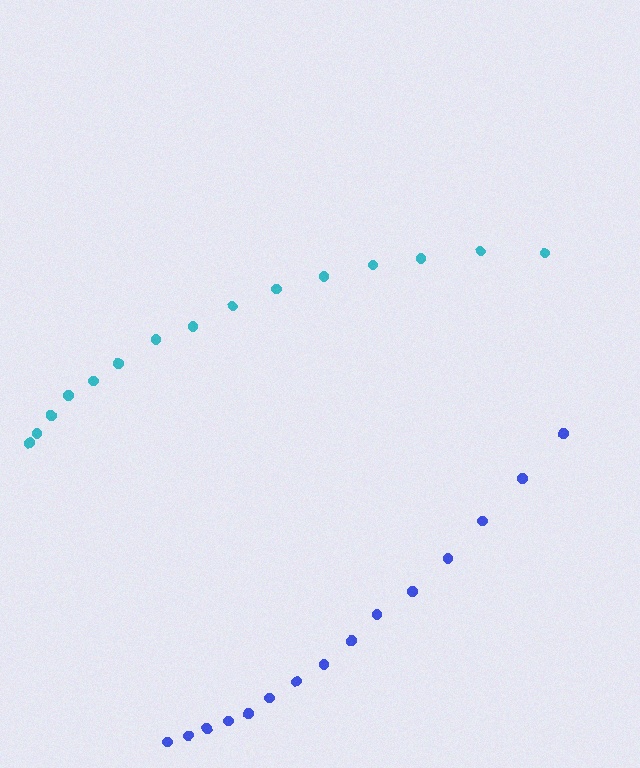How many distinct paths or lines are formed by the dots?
There are 2 distinct paths.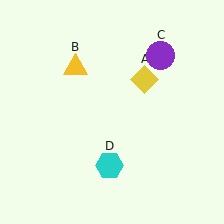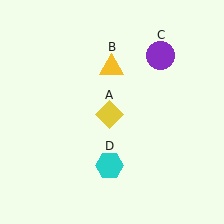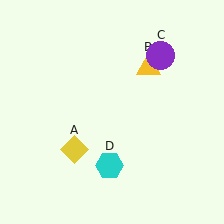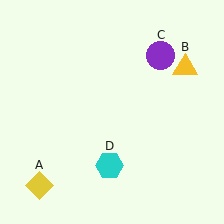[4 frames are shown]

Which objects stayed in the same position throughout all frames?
Purple circle (object C) and cyan hexagon (object D) remained stationary.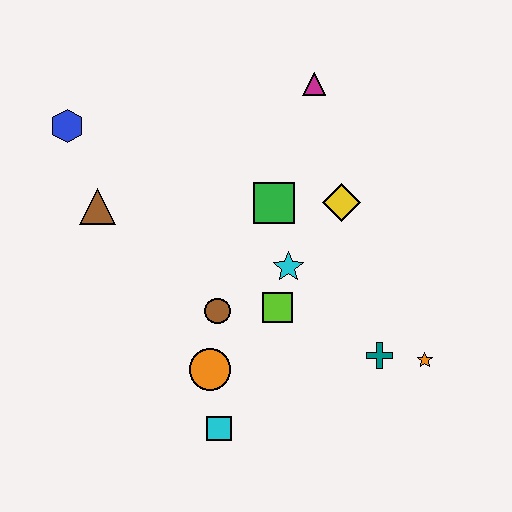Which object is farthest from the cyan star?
The blue hexagon is farthest from the cyan star.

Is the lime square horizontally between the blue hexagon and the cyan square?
No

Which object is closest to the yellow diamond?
The green square is closest to the yellow diamond.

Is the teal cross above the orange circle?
Yes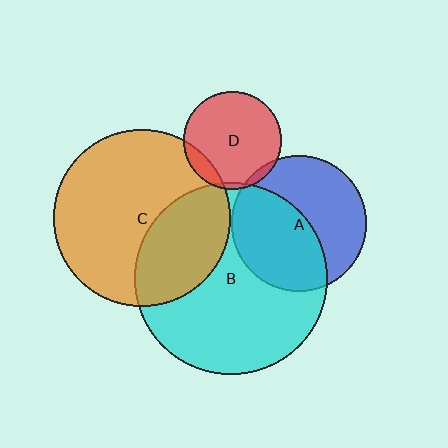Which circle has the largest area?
Circle B (cyan).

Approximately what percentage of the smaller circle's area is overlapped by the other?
Approximately 5%.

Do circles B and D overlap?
Yes.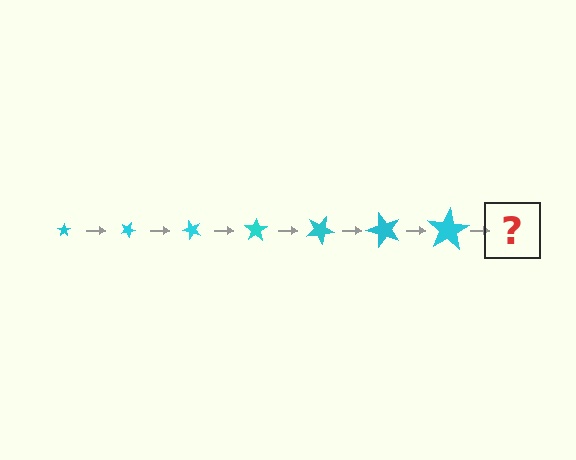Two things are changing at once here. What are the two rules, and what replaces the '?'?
The two rules are that the star grows larger each step and it rotates 25 degrees each step. The '?' should be a star, larger than the previous one and rotated 175 degrees from the start.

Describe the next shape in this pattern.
It should be a star, larger than the previous one and rotated 175 degrees from the start.